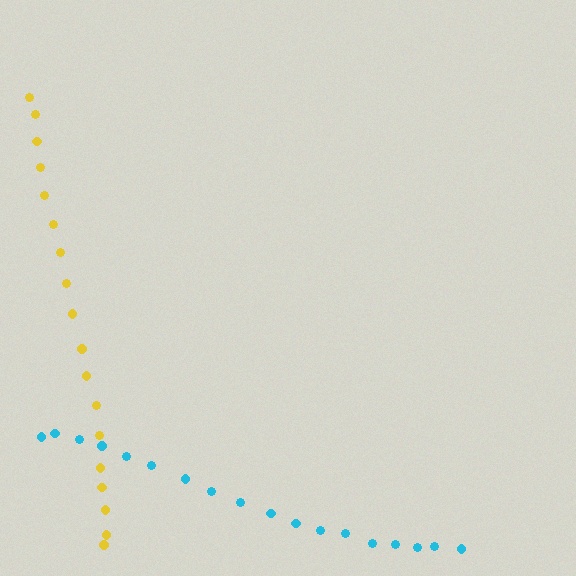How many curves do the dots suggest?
There are 2 distinct paths.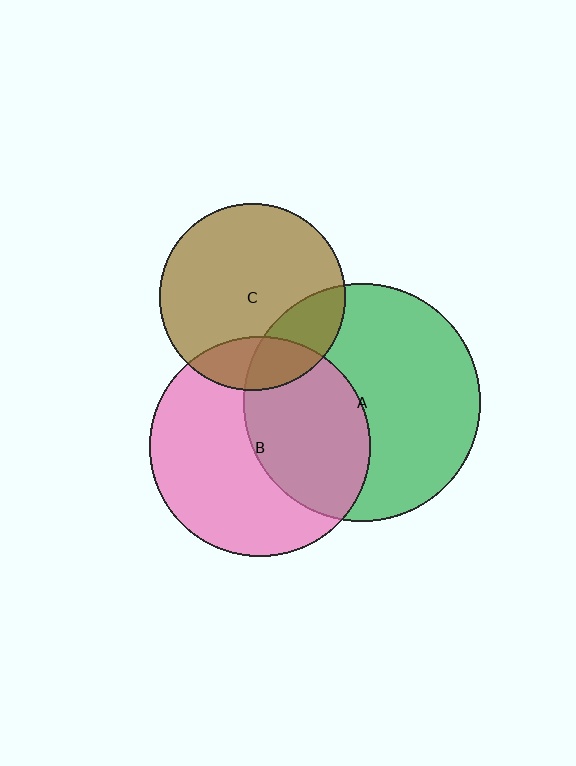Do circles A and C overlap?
Yes.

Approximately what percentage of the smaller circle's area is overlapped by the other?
Approximately 20%.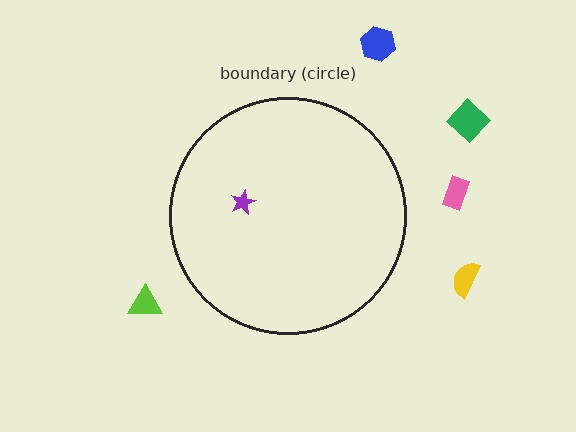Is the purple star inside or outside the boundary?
Inside.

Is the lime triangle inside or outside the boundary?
Outside.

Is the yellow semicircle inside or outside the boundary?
Outside.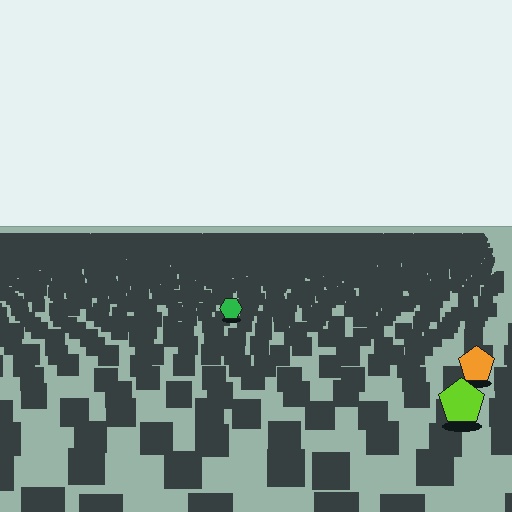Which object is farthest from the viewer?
The green hexagon is farthest from the viewer. It appears smaller and the ground texture around it is denser.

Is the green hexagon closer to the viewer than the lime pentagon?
No. The lime pentagon is closer — you can tell from the texture gradient: the ground texture is coarser near it.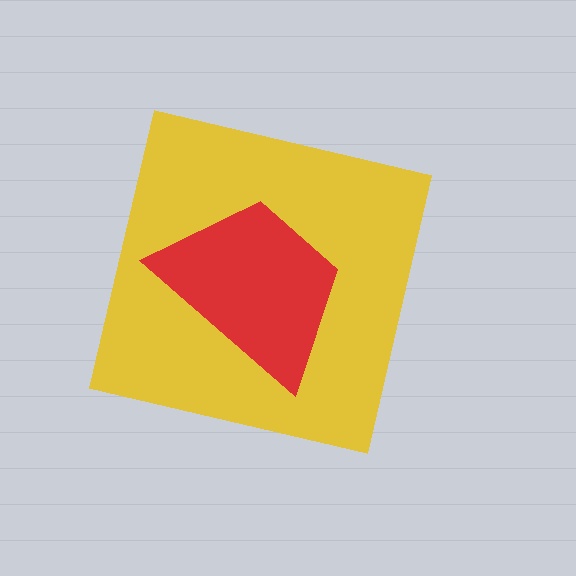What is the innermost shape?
The red trapezoid.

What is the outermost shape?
The yellow square.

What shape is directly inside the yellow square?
The red trapezoid.